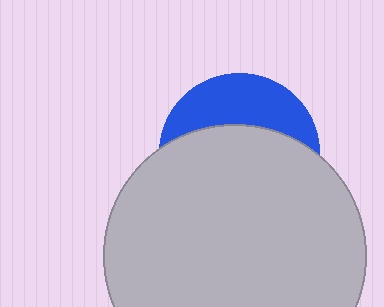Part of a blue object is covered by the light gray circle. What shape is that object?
It is a circle.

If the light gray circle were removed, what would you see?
You would see the complete blue circle.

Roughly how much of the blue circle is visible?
A small part of it is visible (roughly 34%).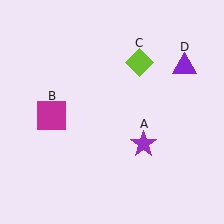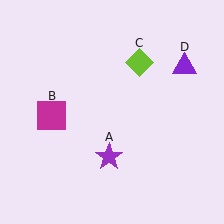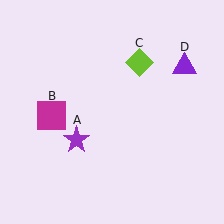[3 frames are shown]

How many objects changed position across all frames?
1 object changed position: purple star (object A).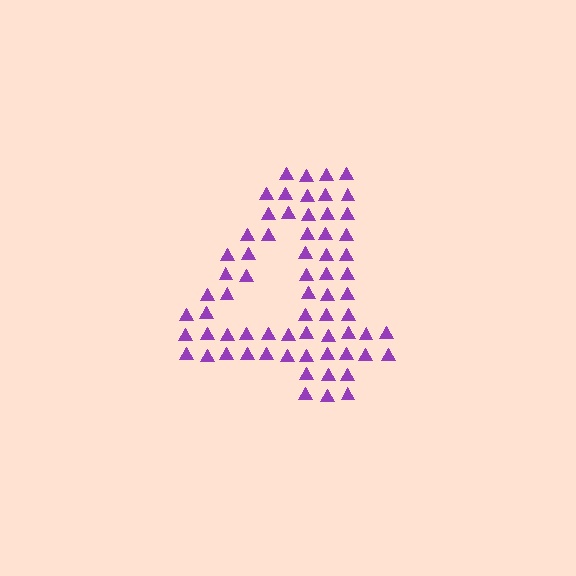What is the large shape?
The large shape is the digit 4.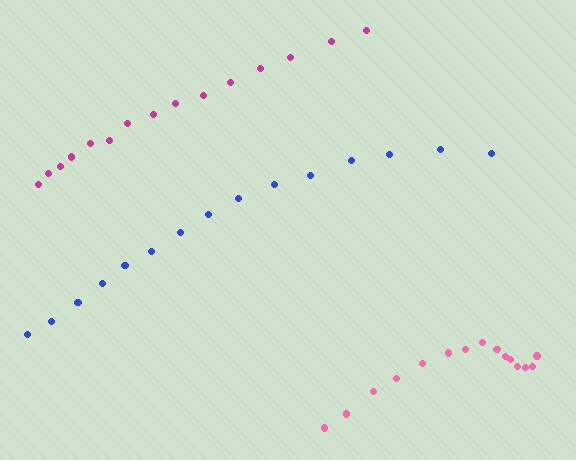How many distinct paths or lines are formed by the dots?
There are 3 distinct paths.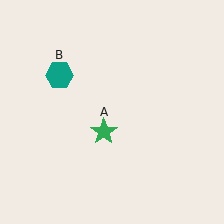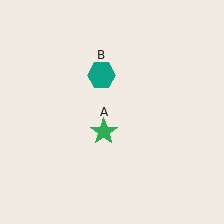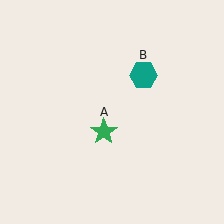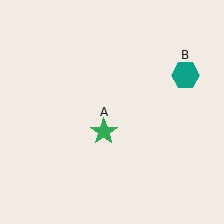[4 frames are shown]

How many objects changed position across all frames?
1 object changed position: teal hexagon (object B).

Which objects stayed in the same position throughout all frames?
Green star (object A) remained stationary.